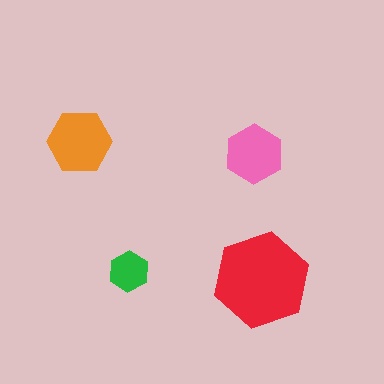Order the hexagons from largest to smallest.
the red one, the orange one, the pink one, the green one.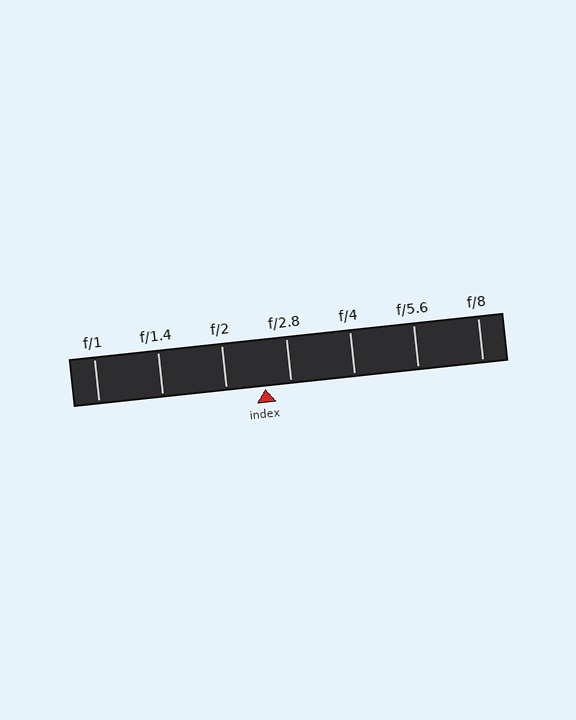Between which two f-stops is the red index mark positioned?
The index mark is between f/2 and f/2.8.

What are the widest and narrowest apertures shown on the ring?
The widest aperture shown is f/1 and the narrowest is f/8.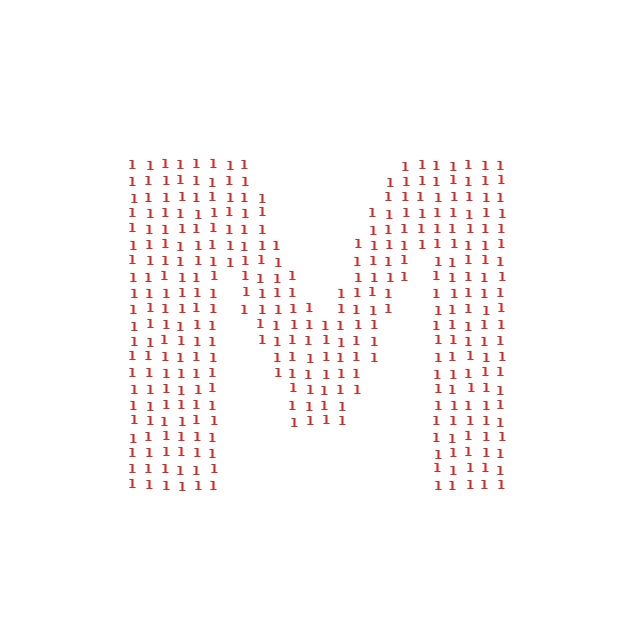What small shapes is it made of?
It is made of small digit 1's.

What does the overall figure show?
The overall figure shows the letter M.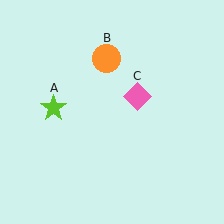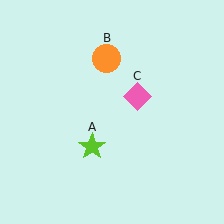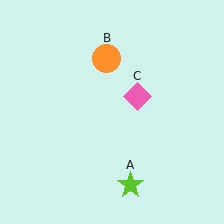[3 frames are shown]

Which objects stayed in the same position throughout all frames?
Orange circle (object B) and pink diamond (object C) remained stationary.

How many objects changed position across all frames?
1 object changed position: lime star (object A).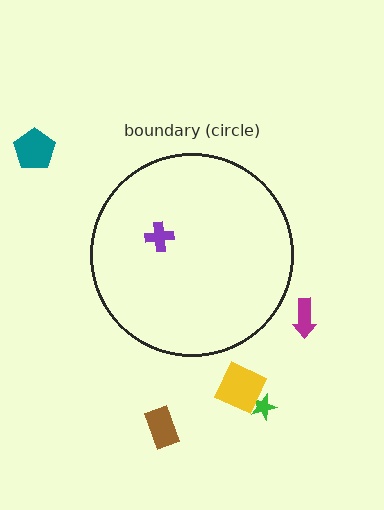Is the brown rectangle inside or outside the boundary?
Outside.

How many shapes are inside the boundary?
1 inside, 5 outside.